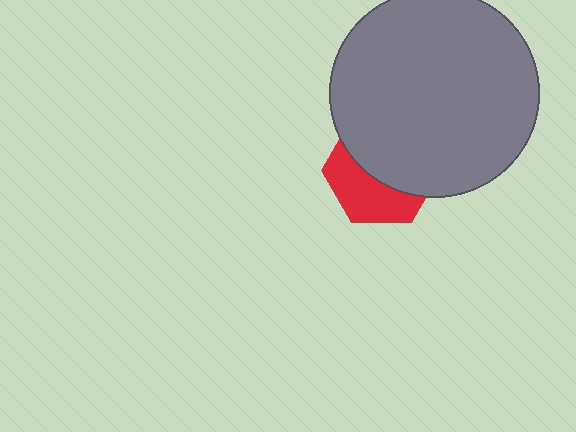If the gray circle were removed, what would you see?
You would see the complete red hexagon.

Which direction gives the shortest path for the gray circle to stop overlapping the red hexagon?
Moving up gives the shortest separation.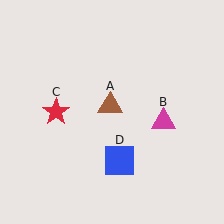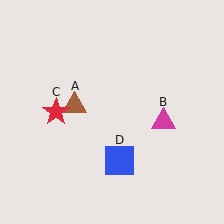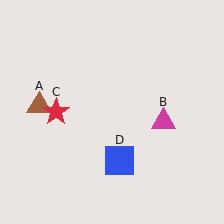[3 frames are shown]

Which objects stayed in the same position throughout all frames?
Magenta triangle (object B) and red star (object C) and blue square (object D) remained stationary.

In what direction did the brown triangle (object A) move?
The brown triangle (object A) moved left.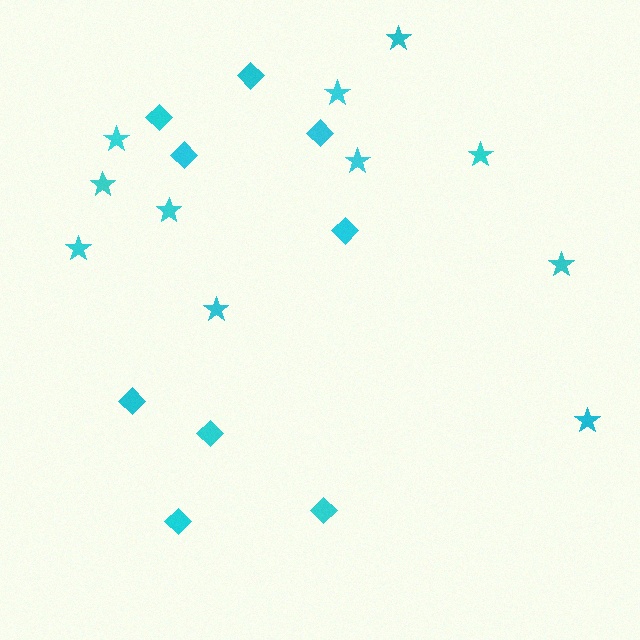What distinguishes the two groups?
There are 2 groups: one group of diamonds (9) and one group of stars (11).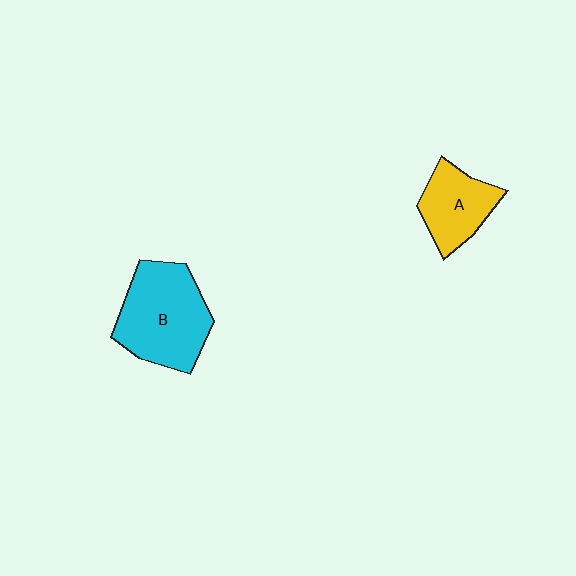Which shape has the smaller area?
Shape A (yellow).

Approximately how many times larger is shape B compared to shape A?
Approximately 1.6 times.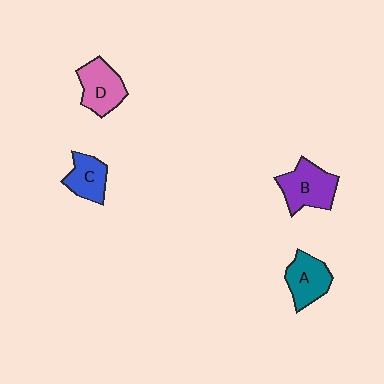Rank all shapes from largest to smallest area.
From largest to smallest: B (purple), D (pink), A (teal), C (blue).